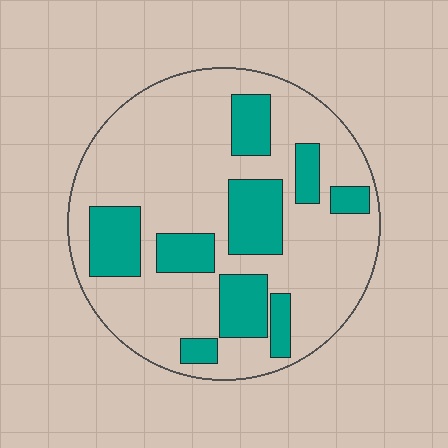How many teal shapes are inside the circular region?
9.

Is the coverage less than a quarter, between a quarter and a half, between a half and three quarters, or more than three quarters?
Between a quarter and a half.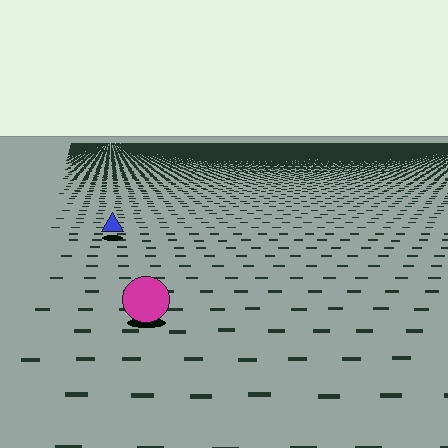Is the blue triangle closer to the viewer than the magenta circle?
No. The magenta circle is closer — you can tell from the texture gradient: the ground texture is coarser near it.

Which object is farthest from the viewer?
The blue triangle is farthest from the viewer. It appears smaller and the ground texture around it is denser.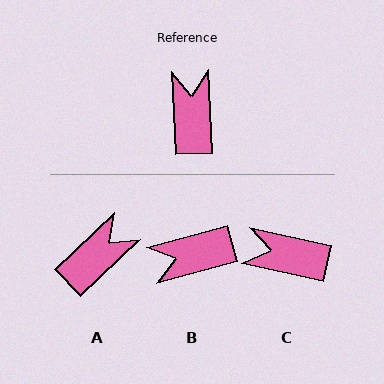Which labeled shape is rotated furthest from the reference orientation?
B, about 102 degrees away.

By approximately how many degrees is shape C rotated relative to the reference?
Approximately 75 degrees counter-clockwise.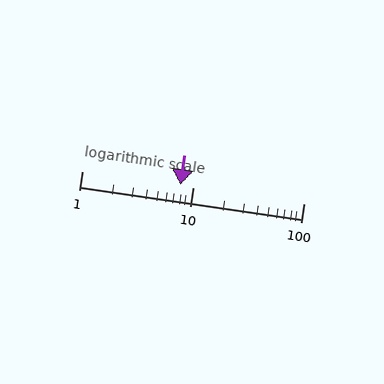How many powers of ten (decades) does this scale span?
The scale spans 2 decades, from 1 to 100.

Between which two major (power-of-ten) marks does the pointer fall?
The pointer is between 1 and 10.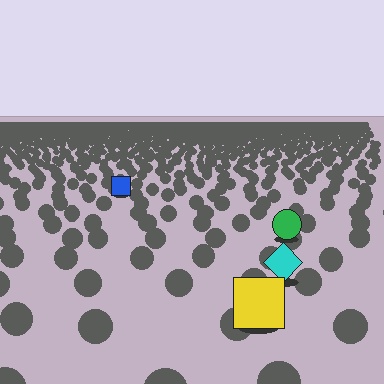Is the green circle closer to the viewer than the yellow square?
No. The yellow square is closer — you can tell from the texture gradient: the ground texture is coarser near it.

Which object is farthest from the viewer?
The blue square is farthest from the viewer. It appears smaller and the ground texture around it is denser.